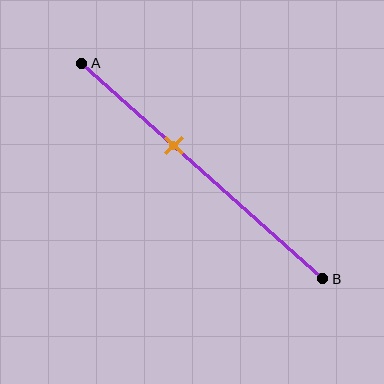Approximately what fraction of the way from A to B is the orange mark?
The orange mark is approximately 40% of the way from A to B.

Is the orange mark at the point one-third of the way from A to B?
No, the mark is at about 40% from A, not at the 33% one-third point.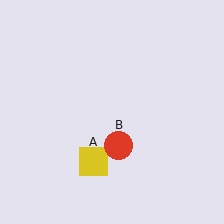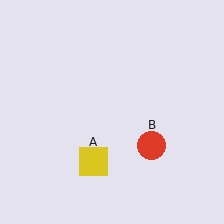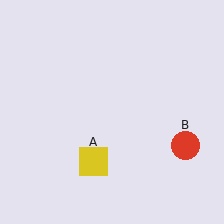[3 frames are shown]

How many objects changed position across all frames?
1 object changed position: red circle (object B).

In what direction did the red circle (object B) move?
The red circle (object B) moved right.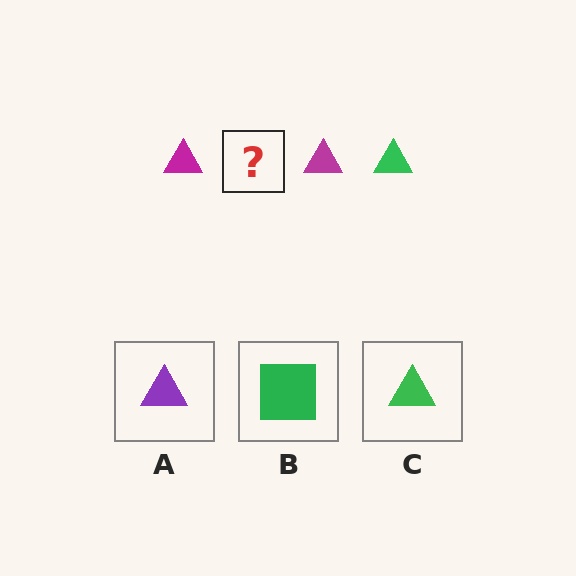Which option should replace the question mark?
Option C.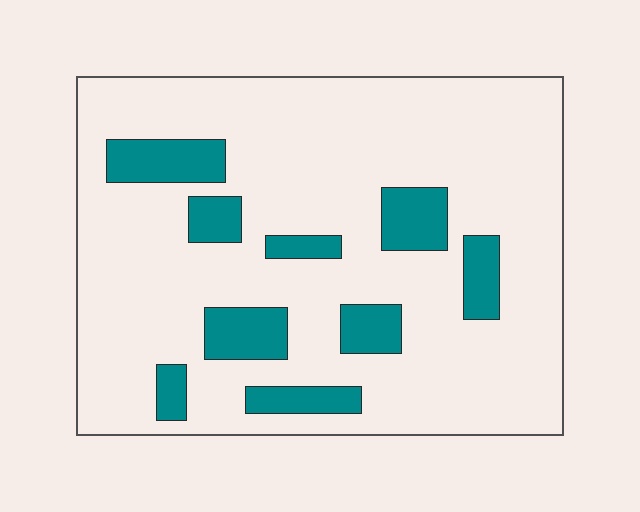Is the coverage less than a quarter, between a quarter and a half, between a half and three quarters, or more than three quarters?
Less than a quarter.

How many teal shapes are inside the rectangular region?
9.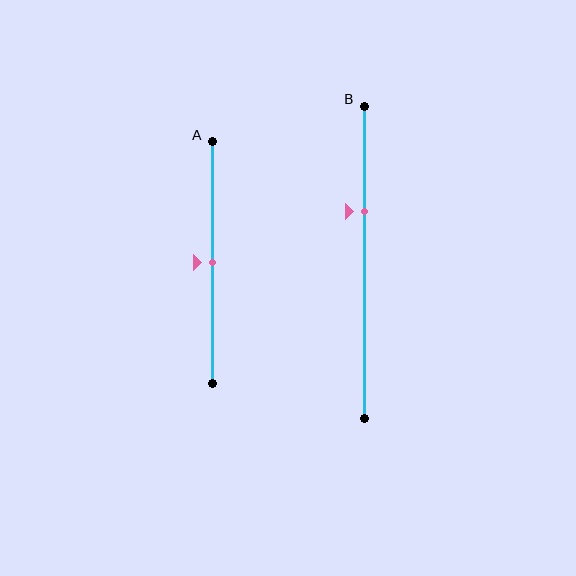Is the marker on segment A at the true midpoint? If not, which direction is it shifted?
Yes, the marker on segment A is at the true midpoint.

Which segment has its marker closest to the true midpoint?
Segment A has its marker closest to the true midpoint.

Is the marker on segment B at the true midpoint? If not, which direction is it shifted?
No, the marker on segment B is shifted upward by about 16% of the segment length.